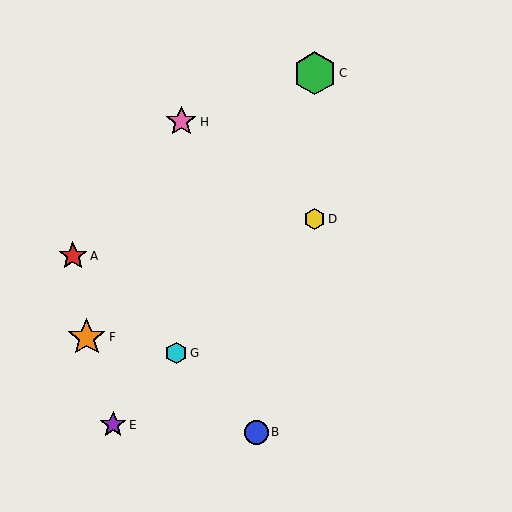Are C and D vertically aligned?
Yes, both are at x≈315.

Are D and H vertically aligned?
No, D is at x≈315 and H is at x≈181.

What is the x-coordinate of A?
Object A is at x≈73.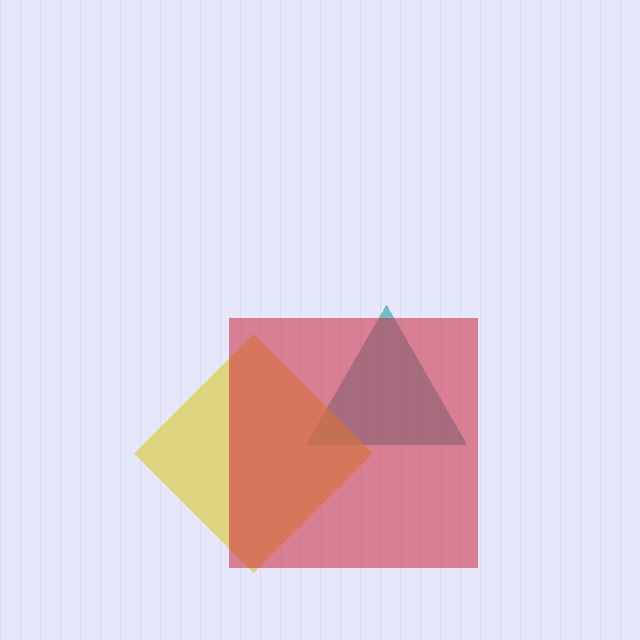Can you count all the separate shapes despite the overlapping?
Yes, there are 3 separate shapes.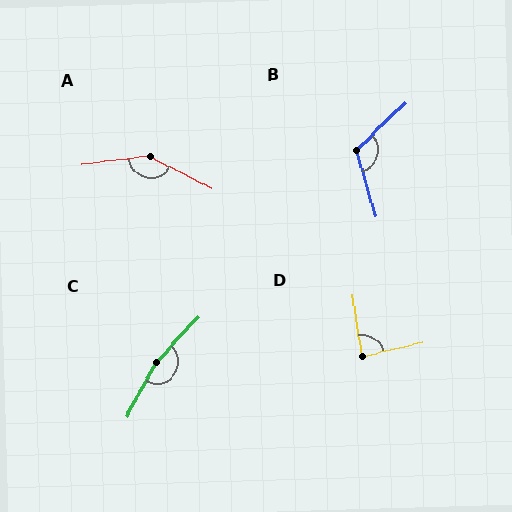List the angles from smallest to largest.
D (85°), B (117°), A (145°), C (165°).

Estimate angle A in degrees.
Approximately 145 degrees.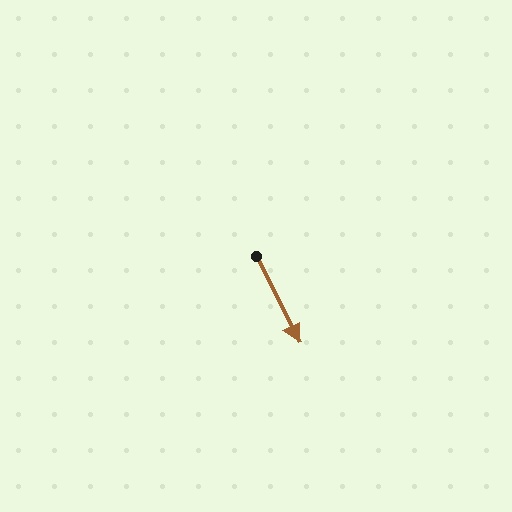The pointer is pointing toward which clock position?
Roughly 5 o'clock.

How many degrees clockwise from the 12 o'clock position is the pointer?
Approximately 153 degrees.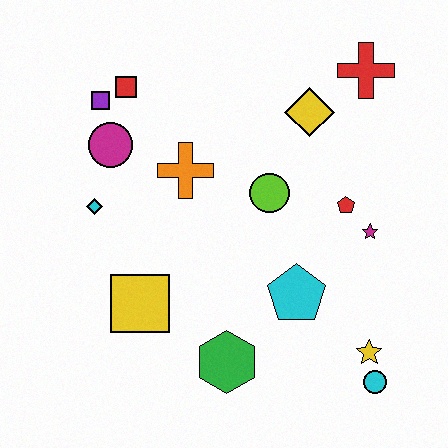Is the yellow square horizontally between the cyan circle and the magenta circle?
Yes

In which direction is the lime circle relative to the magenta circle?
The lime circle is to the right of the magenta circle.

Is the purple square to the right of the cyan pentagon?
No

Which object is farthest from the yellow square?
The red cross is farthest from the yellow square.